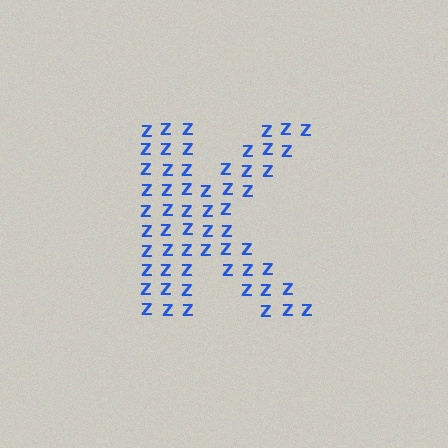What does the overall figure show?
The overall figure shows the letter K.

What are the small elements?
The small elements are letter Z's.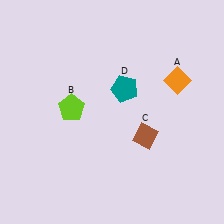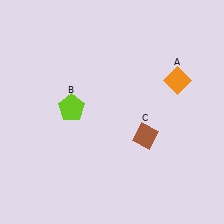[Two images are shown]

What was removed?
The teal pentagon (D) was removed in Image 2.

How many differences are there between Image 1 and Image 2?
There is 1 difference between the two images.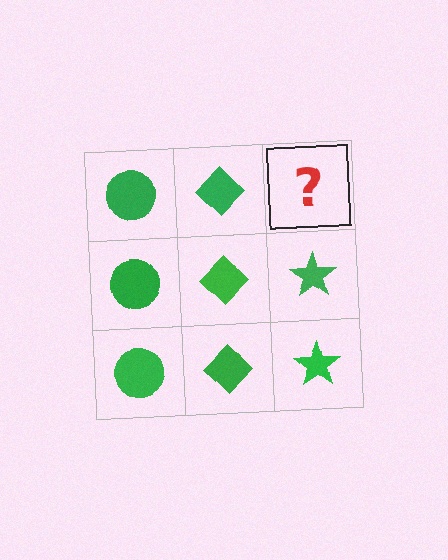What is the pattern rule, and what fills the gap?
The rule is that each column has a consistent shape. The gap should be filled with a green star.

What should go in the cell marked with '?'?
The missing cell should contain a green star.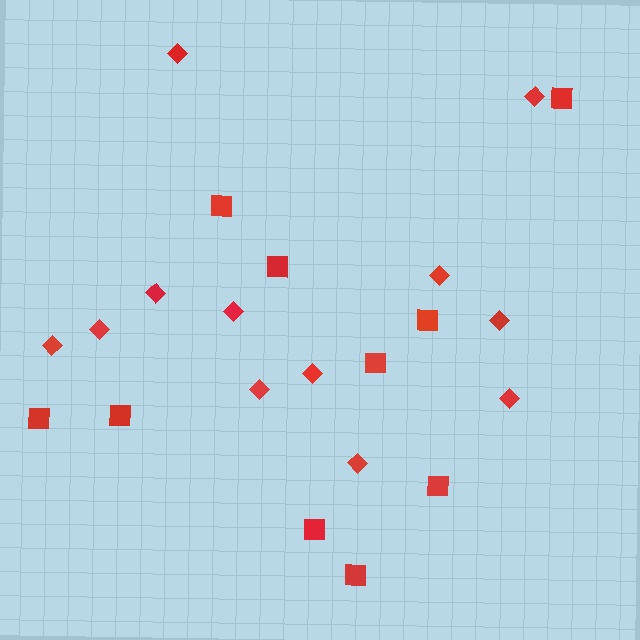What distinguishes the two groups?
There are 2 groups: one group of diamonds (12) and one group of squares (10).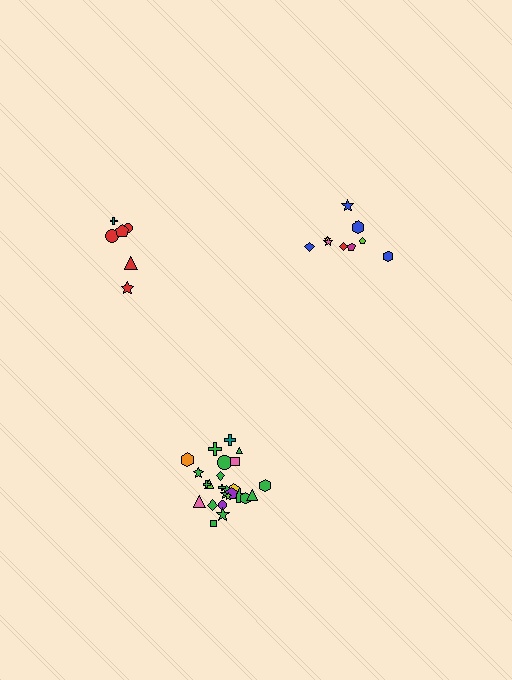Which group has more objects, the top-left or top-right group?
The top-right group.